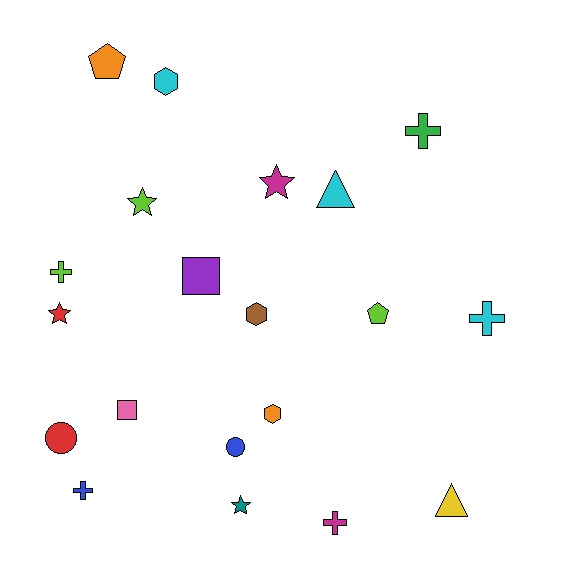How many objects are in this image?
There are 20 objects.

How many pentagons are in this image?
There are 2 pentagons.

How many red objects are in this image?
There are 2 red objects.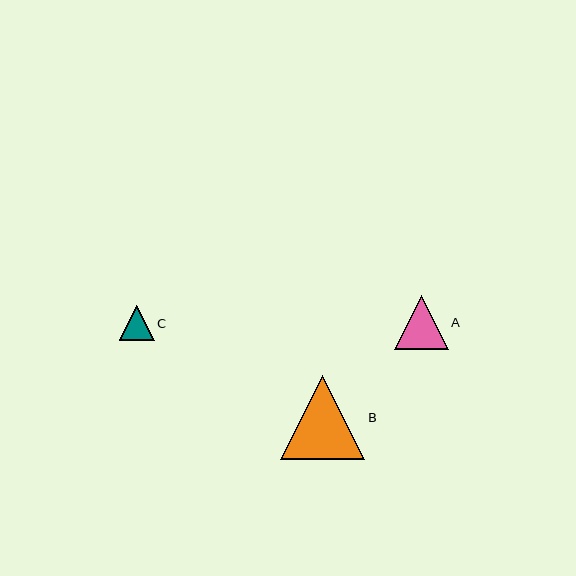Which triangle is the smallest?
Triangle C is the smallest with a size of approximately 35 pixels.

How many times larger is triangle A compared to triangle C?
Triangle A is approximately 1.5 times the size of triangle C.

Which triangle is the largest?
Triangle B is the largest with a size of approximately 84 pixels.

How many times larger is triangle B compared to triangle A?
Triangle B is approximately 1.6 times the size of triangle A.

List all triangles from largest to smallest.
From largest to smallest: B, A, C.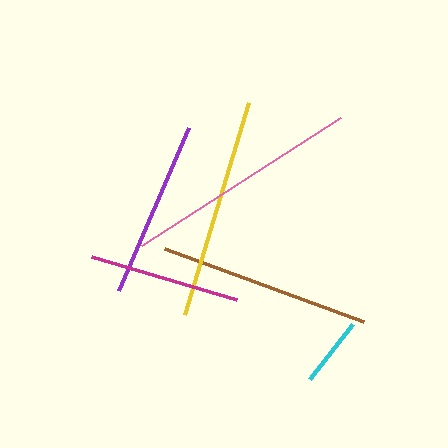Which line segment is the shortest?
The cyan line is the shortest at approximately 70 pixels.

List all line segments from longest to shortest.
From longest to shortest: pink, yellow, brown, purple, magenta, cyan.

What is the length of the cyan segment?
The cyan segment is approximately 70 pixels long.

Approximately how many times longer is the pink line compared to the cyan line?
The pink line is approximately 3.4 times the length of the cyan line.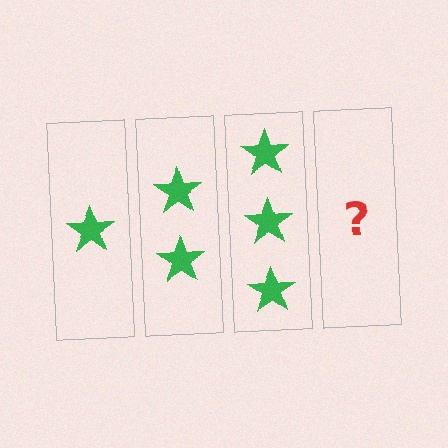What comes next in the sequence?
The next element should be 4 stars.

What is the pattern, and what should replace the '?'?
The pattern is that each step adds one more star. The '?' should be 4 stars.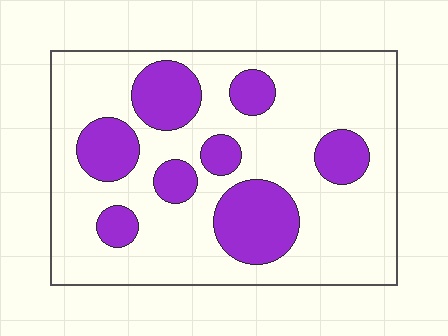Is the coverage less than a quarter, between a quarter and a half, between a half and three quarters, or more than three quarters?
Between a quarter and a half.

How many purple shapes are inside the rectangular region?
8.